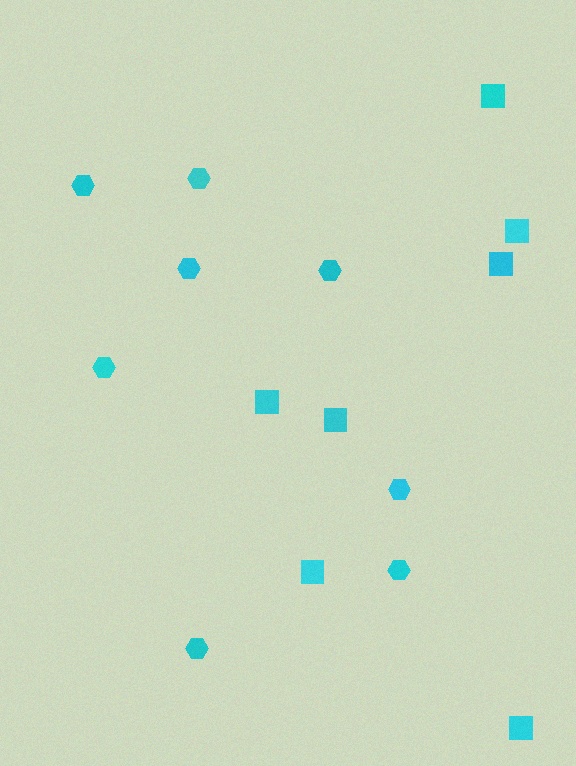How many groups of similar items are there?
There are 2 groups: one group of squares (7) and one group of hexagons (8).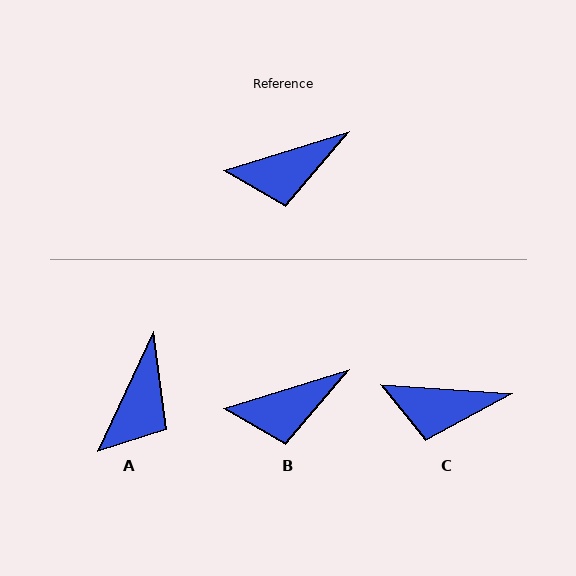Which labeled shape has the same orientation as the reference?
B.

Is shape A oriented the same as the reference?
No, it is off by about 48 degrees.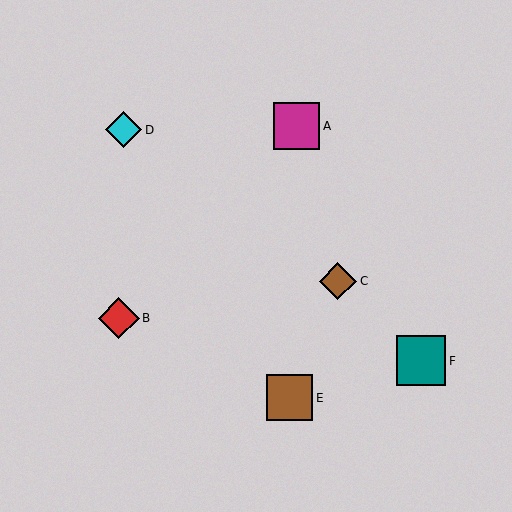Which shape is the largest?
The teal square (labeled F) is the largest.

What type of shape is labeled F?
Shape F is a teal square.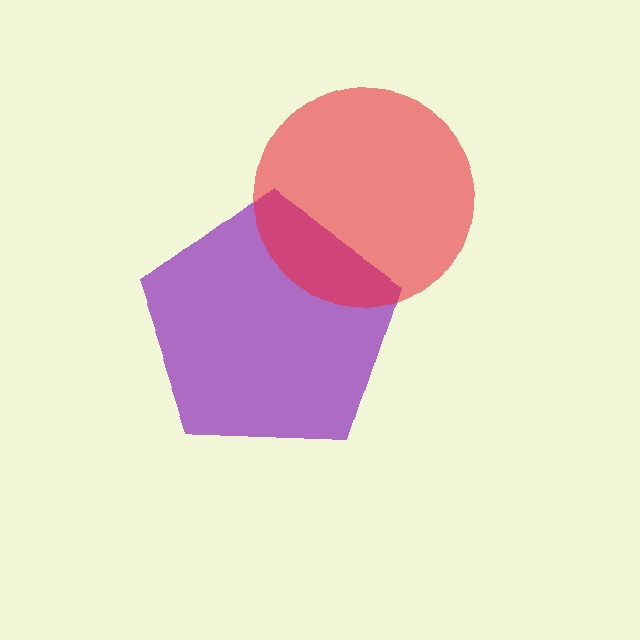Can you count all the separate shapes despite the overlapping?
Yes, there are 2 separate shapes.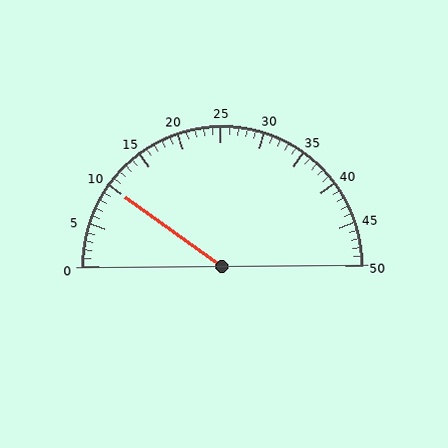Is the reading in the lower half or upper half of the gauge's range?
The reading is in the lower half of the range (0 to 50).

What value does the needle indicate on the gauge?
The needle indicates approximately 10.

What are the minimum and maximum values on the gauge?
The gauge ranges from 0 to 50.